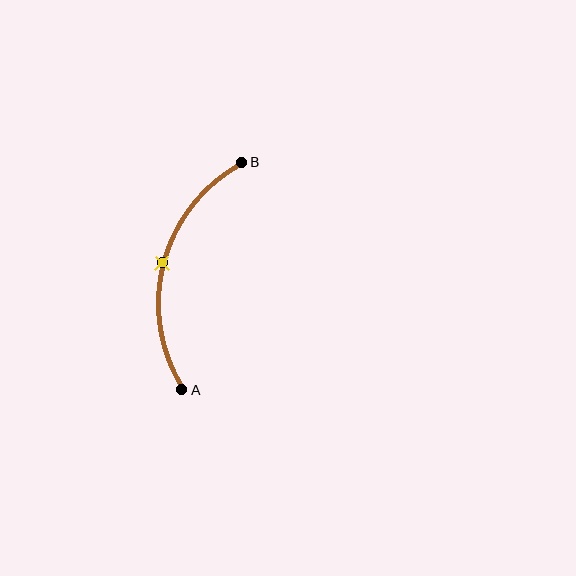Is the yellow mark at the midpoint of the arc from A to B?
Yes. The yellow mark lies on the arc at equal arc-length from both A and B — it is the arc midpoint.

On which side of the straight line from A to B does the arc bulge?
The arc bulges to the left of the straight line connecting A and B.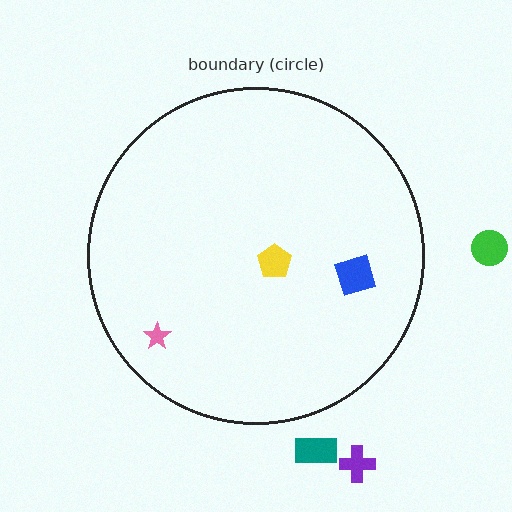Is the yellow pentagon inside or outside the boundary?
Inside.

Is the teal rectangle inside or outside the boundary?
Outside.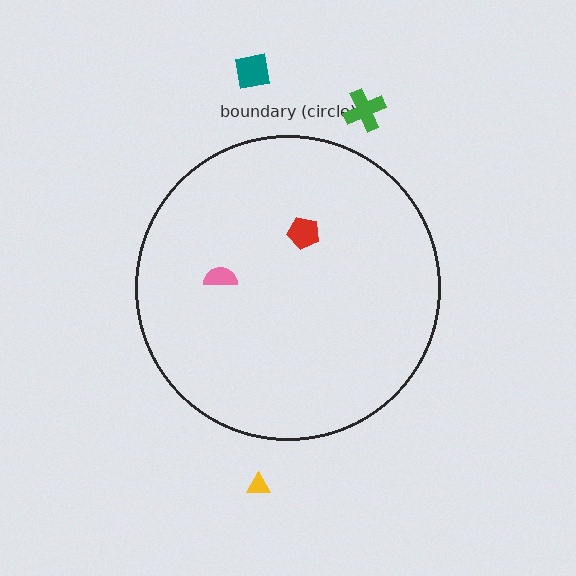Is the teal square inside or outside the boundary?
Outside.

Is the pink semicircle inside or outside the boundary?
Inside.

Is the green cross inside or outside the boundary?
Outside.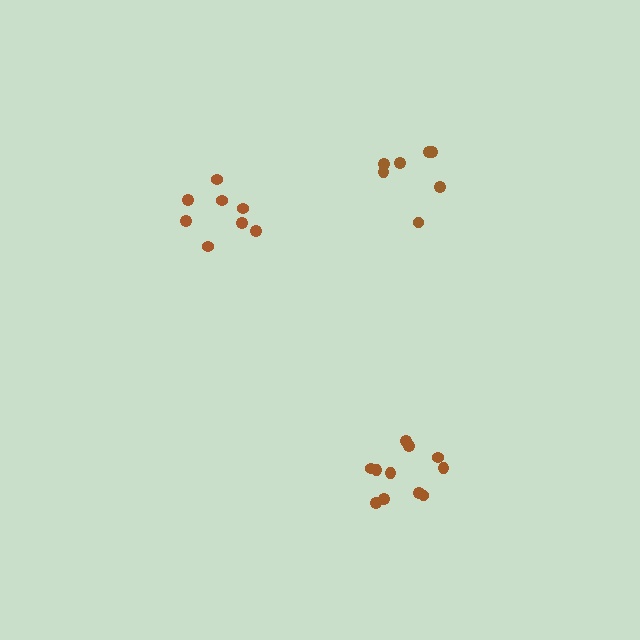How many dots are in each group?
Group 1: 8 dots, Group 2: 7 dots, Group 3: 11 dots (26 total).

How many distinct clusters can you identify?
There are 3 distinct clusters.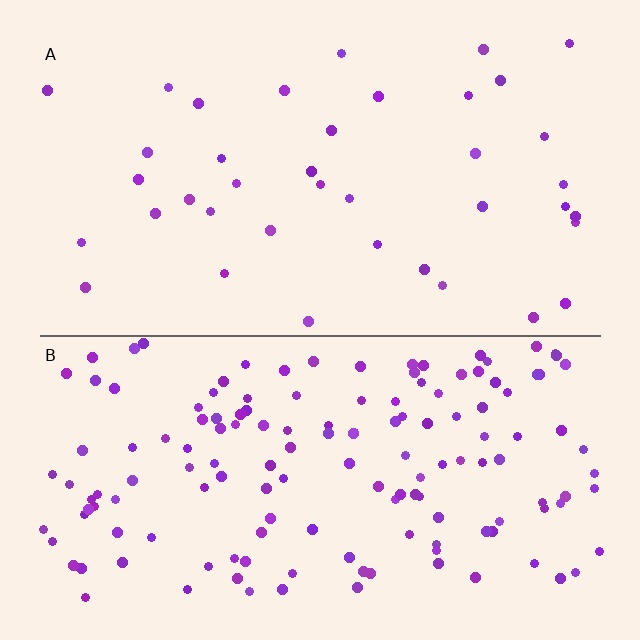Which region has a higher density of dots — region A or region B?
B (the bottom).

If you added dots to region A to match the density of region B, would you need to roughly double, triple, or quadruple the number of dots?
Approximately quadruple.